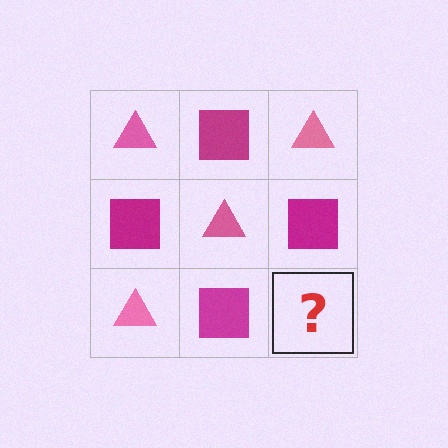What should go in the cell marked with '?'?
The missing cell should contain a pink triangle.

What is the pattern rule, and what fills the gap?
The rule is that it alternates pink triangle and magenta square in a checkerboard pattern. The gap should be filled with a pink triangle.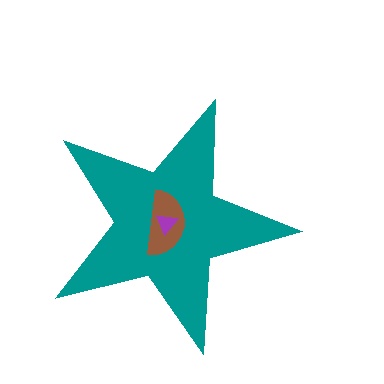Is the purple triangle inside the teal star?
Yes.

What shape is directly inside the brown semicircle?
The purple triangle.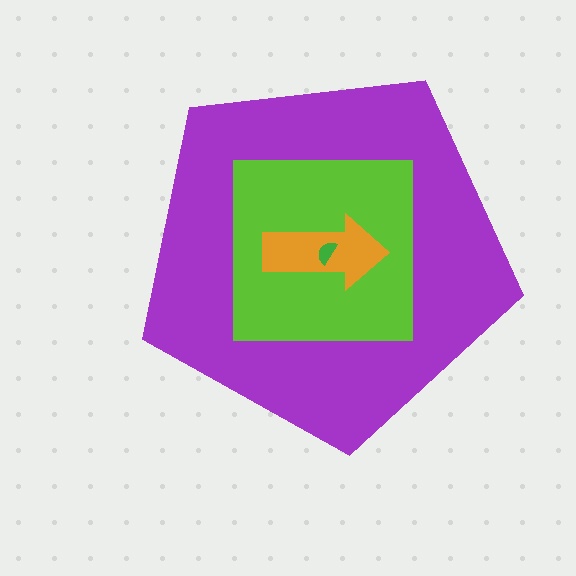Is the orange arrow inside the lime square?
Yes.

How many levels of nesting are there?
4.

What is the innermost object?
The green semicircle.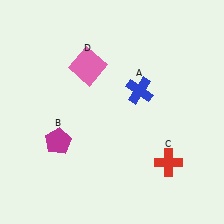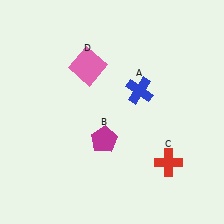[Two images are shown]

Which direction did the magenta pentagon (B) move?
The magenta pentagon (B) moved right.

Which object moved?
The magenta pentagon (B) moved right.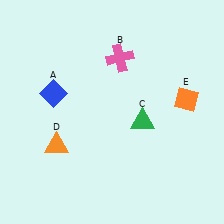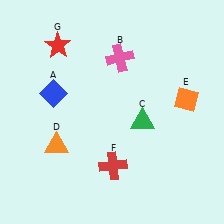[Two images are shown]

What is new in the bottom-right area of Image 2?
A red cross (F) was added in the bottom-right area of Image 2.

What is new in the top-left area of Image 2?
A red star (G) was added in the top-left area of Image 2.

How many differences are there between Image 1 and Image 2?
There are 2 differences between the two images.